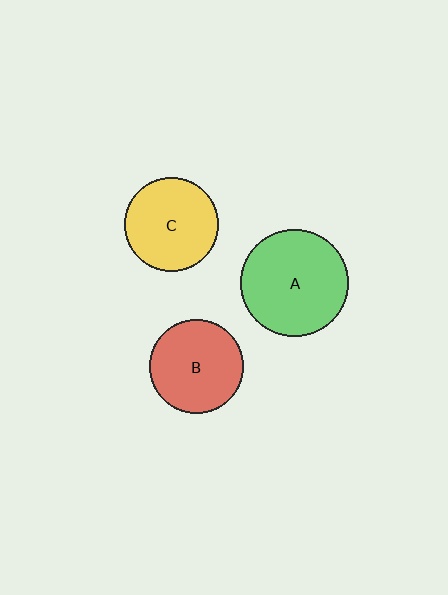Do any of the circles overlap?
No, none of the circles overlap.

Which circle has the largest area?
Circle A (green).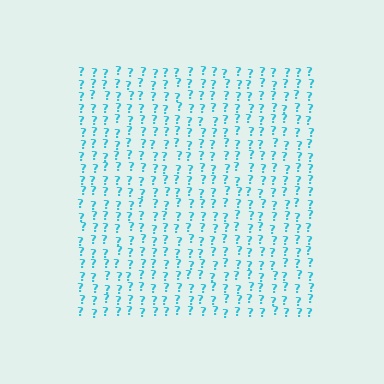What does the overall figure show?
The overall figure shows a square.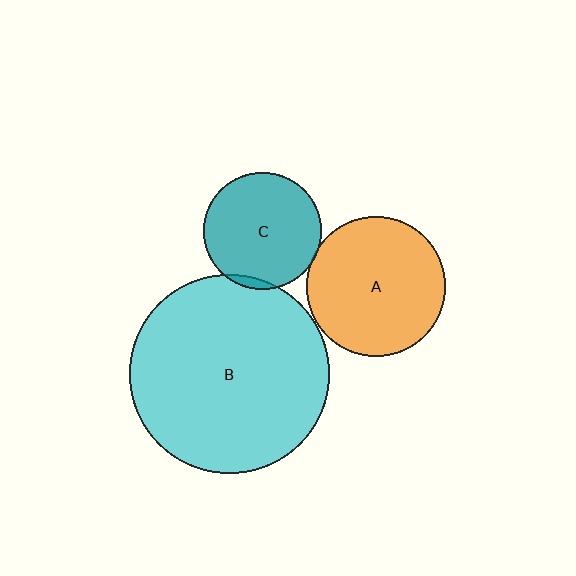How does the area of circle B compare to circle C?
Approximately 2.9 times.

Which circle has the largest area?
Circle B (cyan).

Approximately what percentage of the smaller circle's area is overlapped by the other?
Approximately 5%.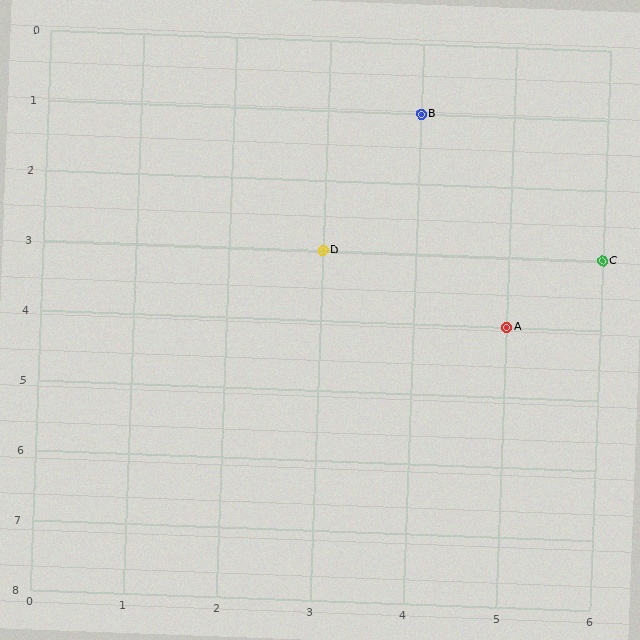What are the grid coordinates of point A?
Point A is at grid coordinates (5, 4).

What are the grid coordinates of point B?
Point B is at grid coordinates (4, 1).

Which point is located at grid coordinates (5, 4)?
Point A is at (5, 4).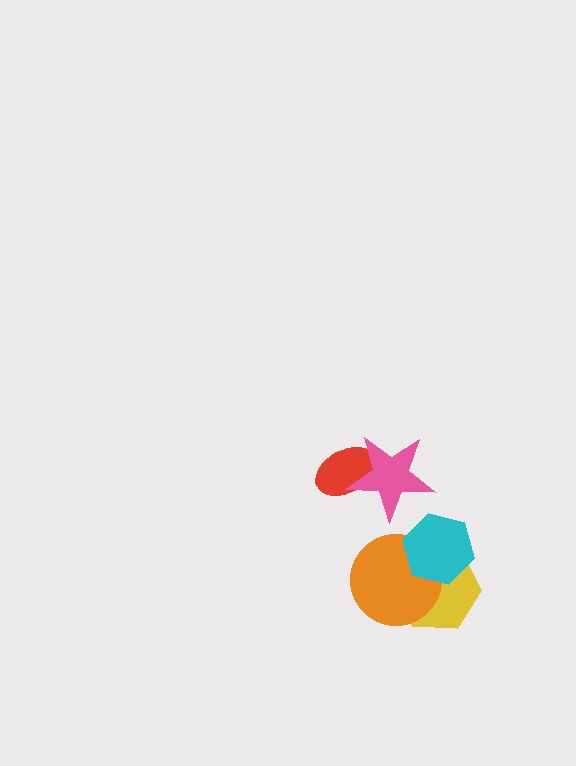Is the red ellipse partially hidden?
Yes, it is partially covered by another shape.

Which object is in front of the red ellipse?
The pink star is in front of the red ellipse.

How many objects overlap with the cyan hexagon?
2 objects overlap with the cyan hexagon.